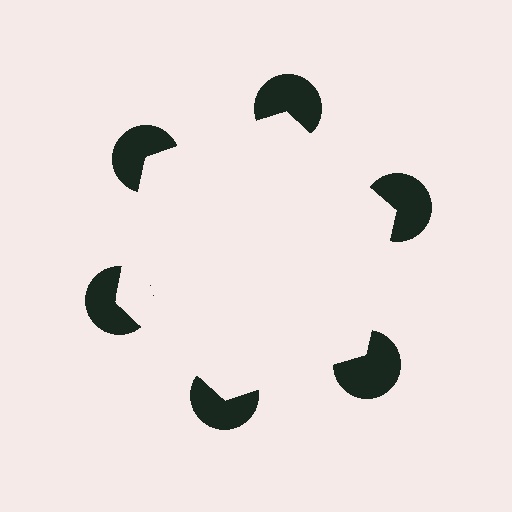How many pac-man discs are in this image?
There are 6 — one at each vertex of the illusory hexagon.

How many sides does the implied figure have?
6 sides.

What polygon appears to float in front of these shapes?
An illusory hexagon — its edges are inferred from the aligned wedge cuts in the pac-man discs, not physically drawn.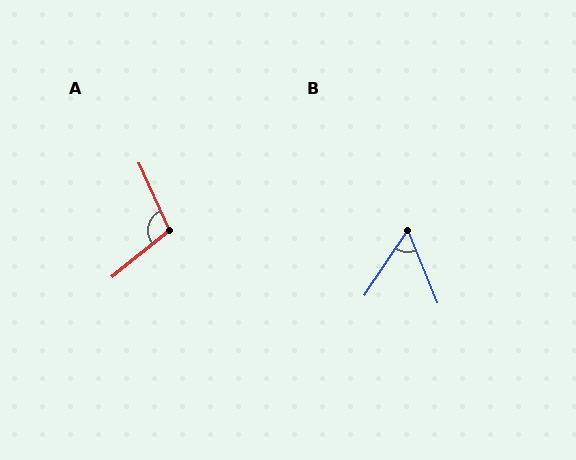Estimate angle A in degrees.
Approximately 105 degrees.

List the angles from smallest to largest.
B (56°), A (105°).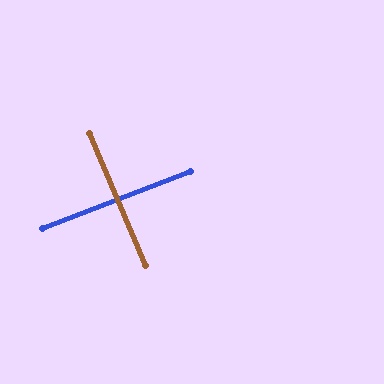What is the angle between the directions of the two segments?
Approximately 88 degrees.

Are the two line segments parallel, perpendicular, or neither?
Perpendicular — they meet at approximately 88°.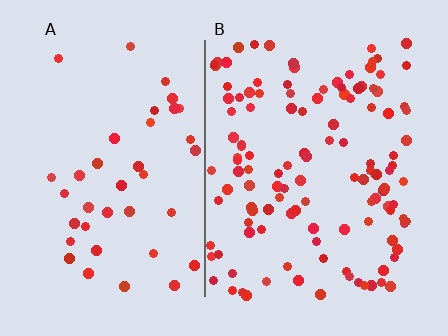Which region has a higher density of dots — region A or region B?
B (the right).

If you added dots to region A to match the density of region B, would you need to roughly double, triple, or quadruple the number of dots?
Approximately triple.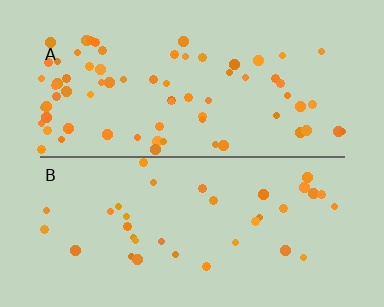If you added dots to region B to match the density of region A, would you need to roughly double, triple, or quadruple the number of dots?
Approximately double.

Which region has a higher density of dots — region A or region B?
A (the top).